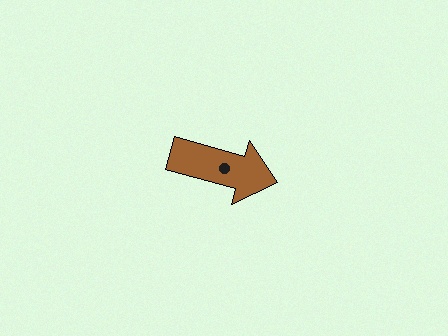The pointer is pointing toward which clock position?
Roughly 4 o'clock.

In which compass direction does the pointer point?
East.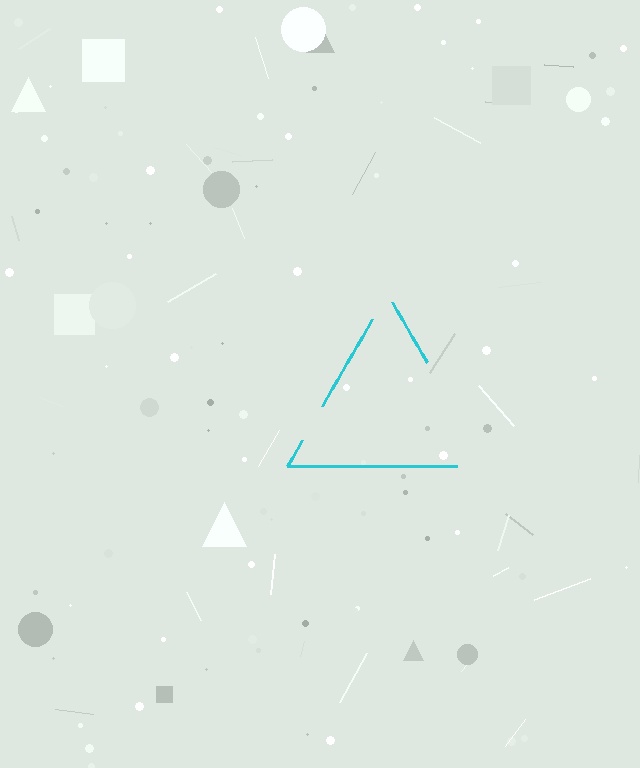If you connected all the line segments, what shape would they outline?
They would outline a triangle.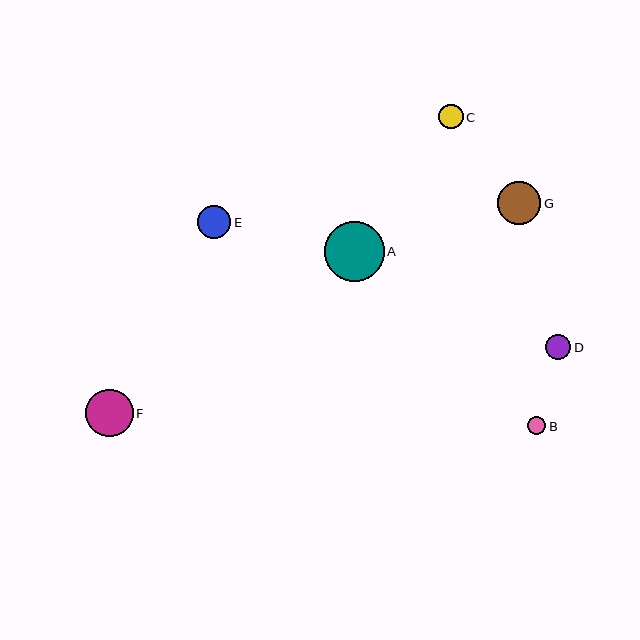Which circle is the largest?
Circle A is the largest with a size of approximately 60 pixels.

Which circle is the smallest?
Circle B is the smallest with a size of approximately 18 pixels.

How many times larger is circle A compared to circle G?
Circle A is approximately 1.4 times the size of circle G.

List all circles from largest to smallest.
From largest to smallest: A, F, G, E, D, C, B.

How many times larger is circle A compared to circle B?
Circle A is approximately 3.3 times the size of circle B.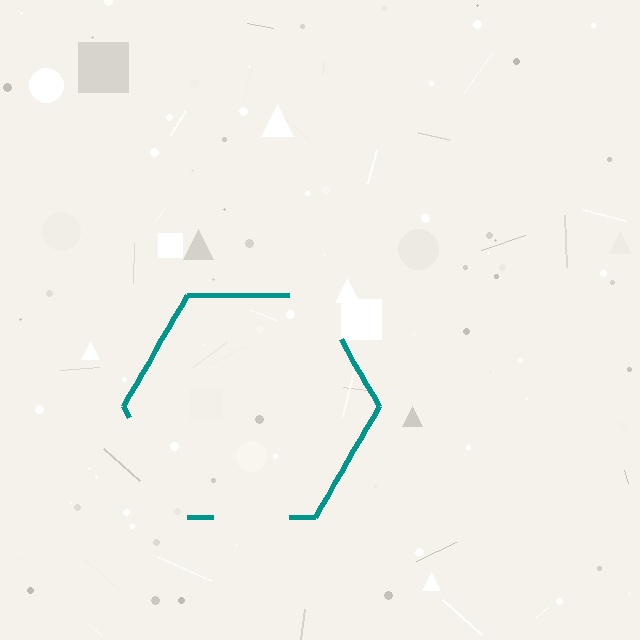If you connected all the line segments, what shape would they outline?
They would outline a hexagon.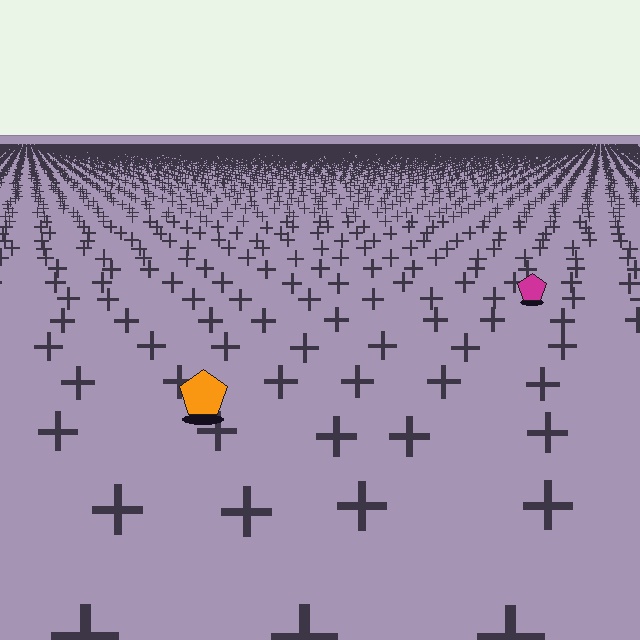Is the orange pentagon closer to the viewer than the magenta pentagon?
Yes. The orange pentagon is closer — you can tell from the texture gradient: the ground texture is coarser near it.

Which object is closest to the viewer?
The orange pentagon is closest. The texture marks near it are larger and more spread out.